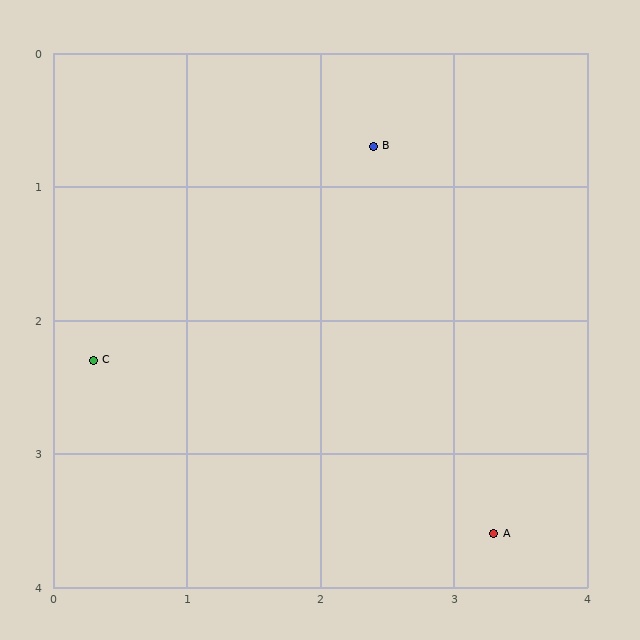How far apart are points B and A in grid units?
Points B and A are about 3.0 grid units apart.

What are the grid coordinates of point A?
Point A is at approximately (3.3, 3.6).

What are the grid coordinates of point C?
Point C is at approximately (0.3, 2.3).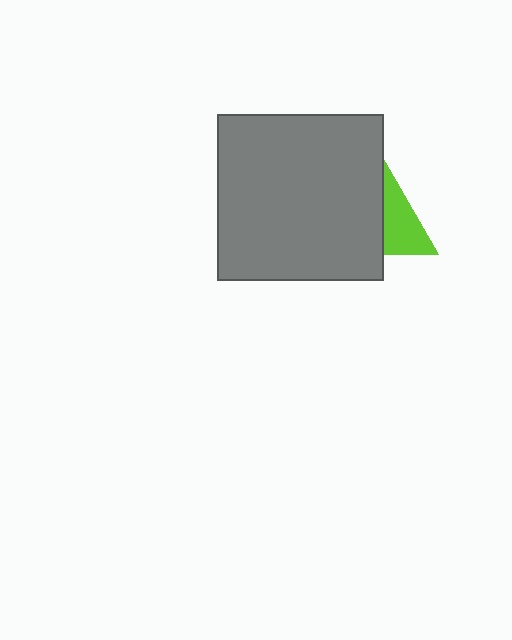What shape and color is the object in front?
The object in front is a gray square.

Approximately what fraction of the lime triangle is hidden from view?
Roughly 67% of the lime triangle is hidden behind the gray square.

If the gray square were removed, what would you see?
You would see the complete lime triangle.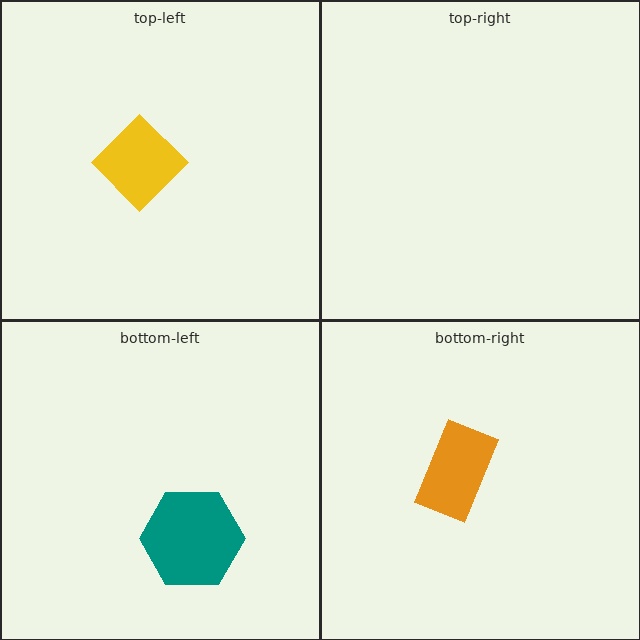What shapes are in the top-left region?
The yellow diamond.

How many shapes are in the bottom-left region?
1.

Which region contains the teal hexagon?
The bottom-left region.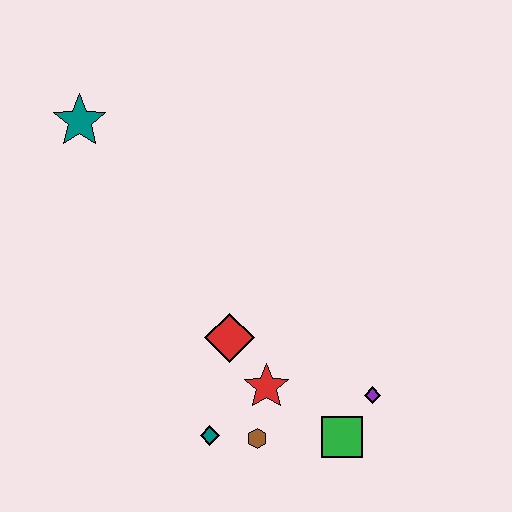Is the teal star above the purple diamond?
Yes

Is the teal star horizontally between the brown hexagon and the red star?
No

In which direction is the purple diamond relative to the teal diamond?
The purple diamond is to the right of the teal diamond.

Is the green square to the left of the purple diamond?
Yes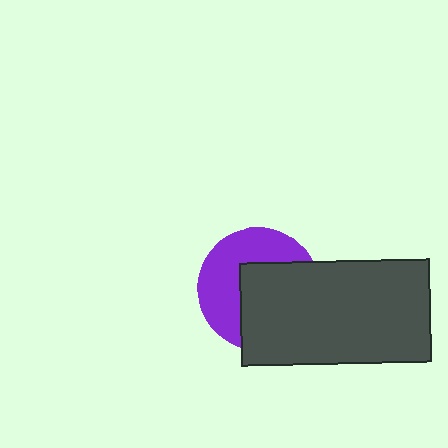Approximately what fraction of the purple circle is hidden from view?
Roughly 52% of the purple circle is hidden behind the dark gray rectangle.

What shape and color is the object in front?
The object in front is a dark gray rectangle.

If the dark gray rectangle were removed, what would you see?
You would see the complete purple circle.